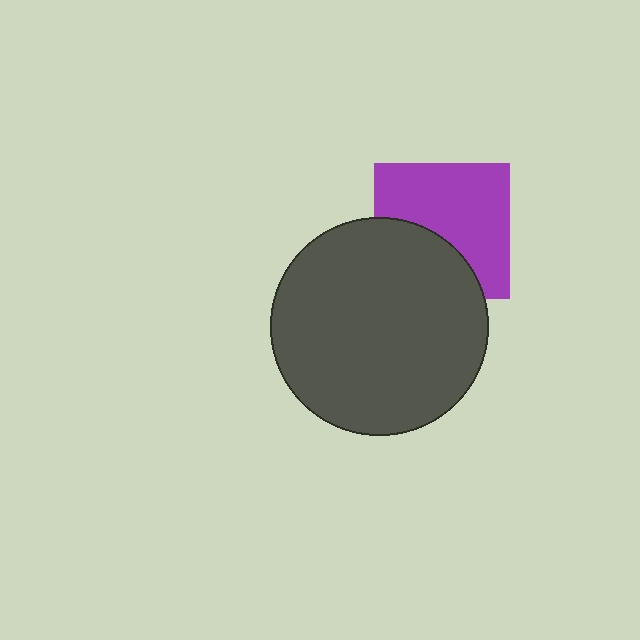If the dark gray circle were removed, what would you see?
You would see the complete purple square.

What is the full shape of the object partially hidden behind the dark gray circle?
The partially hidden object is a purple square.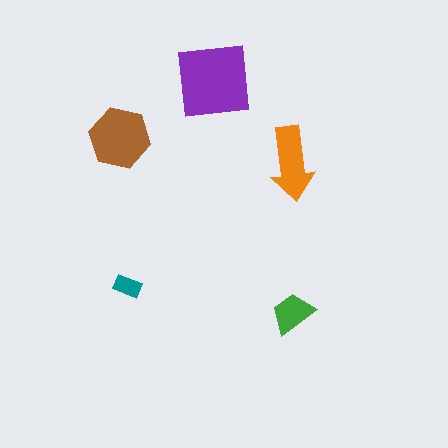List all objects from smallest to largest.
The teal rectangle, the green trapezoid, the orange arrow, the brown hexagon, the purple square.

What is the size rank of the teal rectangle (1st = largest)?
5th.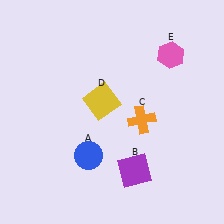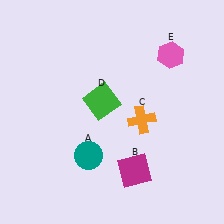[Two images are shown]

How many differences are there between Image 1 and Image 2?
There are 3 differences between the two images.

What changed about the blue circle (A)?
In Image 1, A is blue. In Image 2, it changed to teal.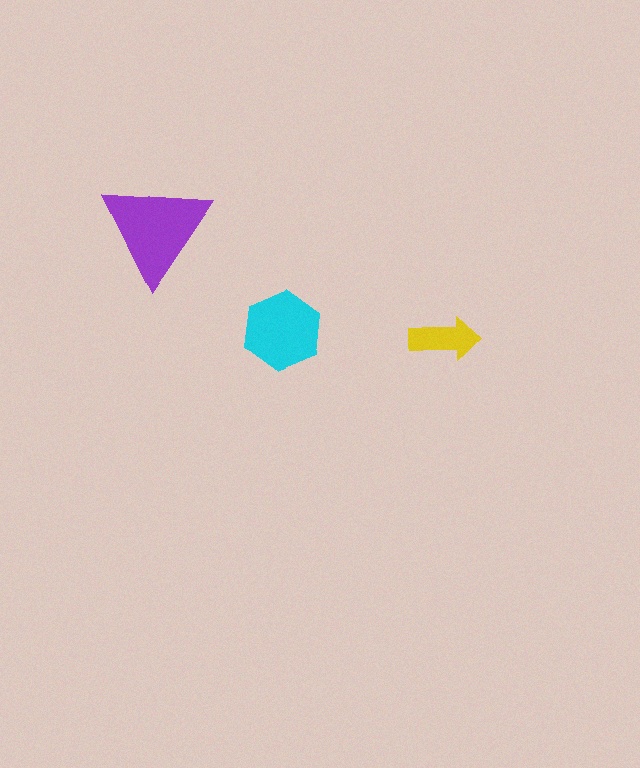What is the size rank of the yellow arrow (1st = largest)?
3rd.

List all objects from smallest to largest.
The yellow arrow, the cyan hexagon, the purple triangle.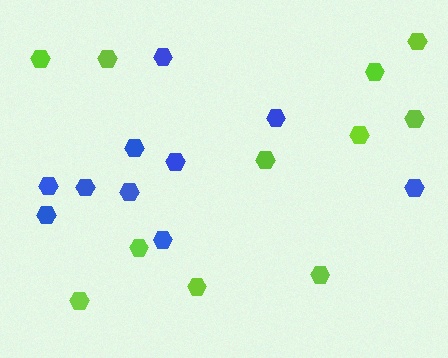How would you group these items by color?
There are 2 groups: one group of blue hexagons (10) and one group of lime hexagons (11).